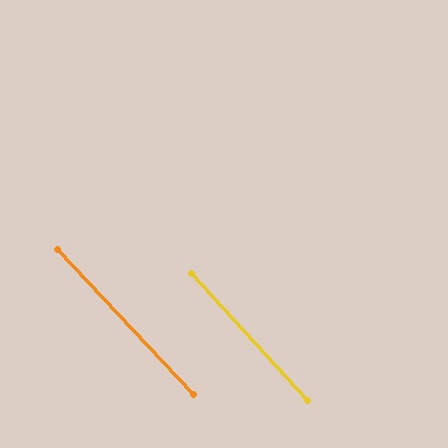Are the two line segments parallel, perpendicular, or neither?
Parallel — their directions differ by only 0.7°.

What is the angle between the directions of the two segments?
Approximately 1 degree.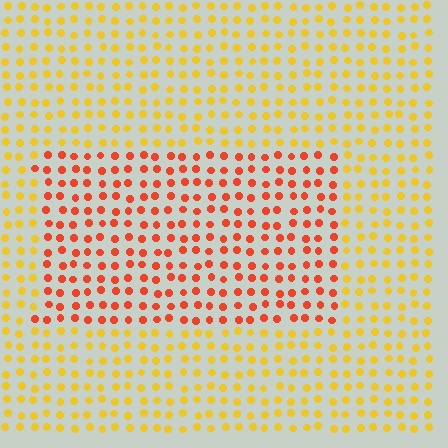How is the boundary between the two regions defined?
The boundary is defined purely by a slight shift in hue (about 41 degrees). Spacing, size, and orientation are identical on both sides.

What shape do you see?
I see a rectangle.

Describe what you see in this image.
The image is filled with small yellow elements in a uniform arrangement. A rectangle-shaped region is visible where the elements are tinted to a slightly different hue, forming a subtle color boundary.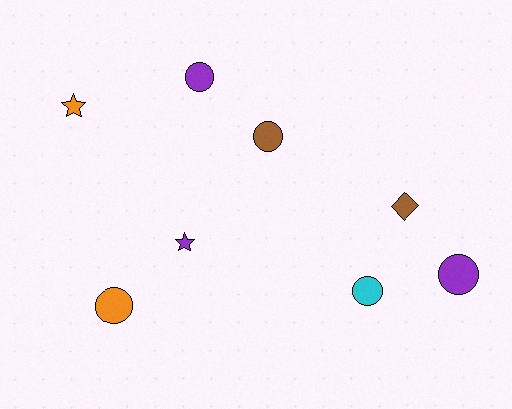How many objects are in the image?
There are 8 objects.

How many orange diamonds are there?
There are no orange diamonds.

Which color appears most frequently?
Purple, with 3 objects.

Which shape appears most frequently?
Circle, with 5 objects.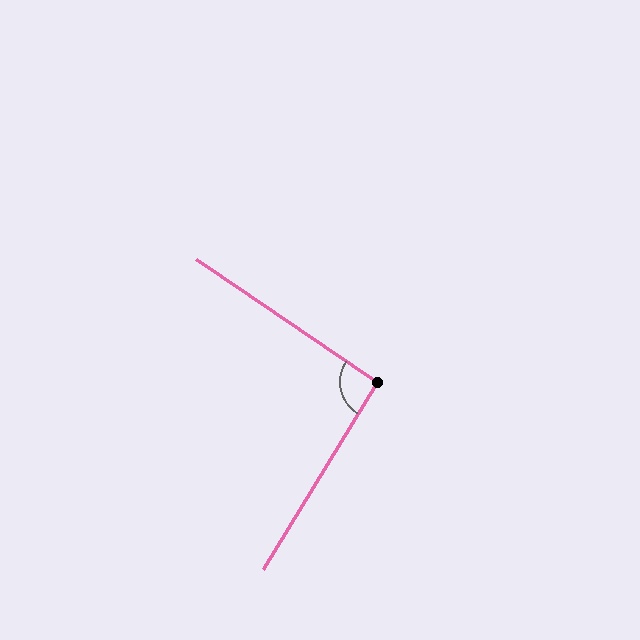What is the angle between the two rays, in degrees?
Approximately 93 degrees.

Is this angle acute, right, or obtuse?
It is approximately a right angle.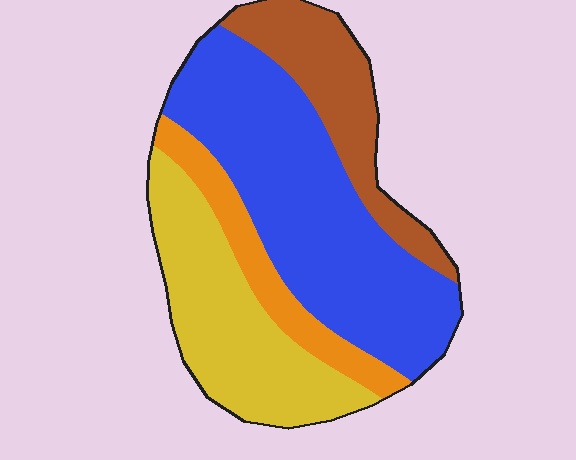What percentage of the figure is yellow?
Yellow takes up about one quarter (1/4) of the figure.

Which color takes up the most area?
Blue, at roughly 45%.